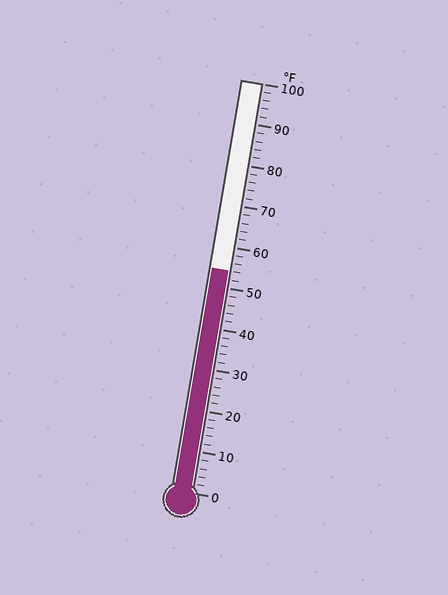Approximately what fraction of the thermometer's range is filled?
The thermometer is filled to approximately 55% of its range.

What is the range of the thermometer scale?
The thermometer scale ranges from 0°F to 100°F.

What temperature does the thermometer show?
The thermometer shows approximately 54°F.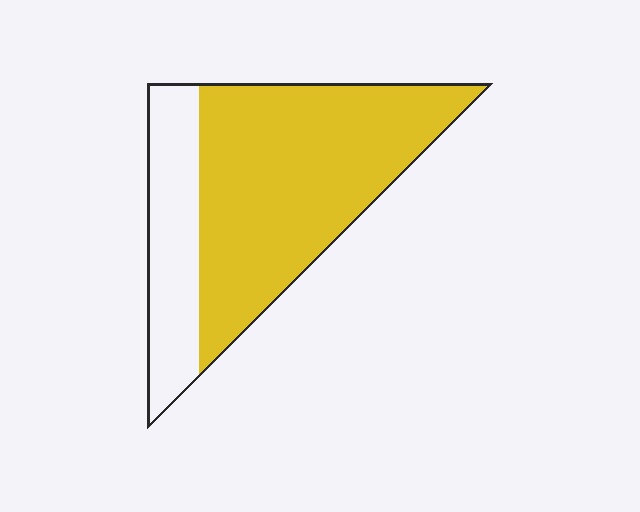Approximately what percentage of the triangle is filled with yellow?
Approximately 70%.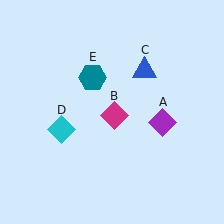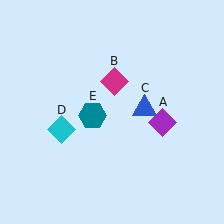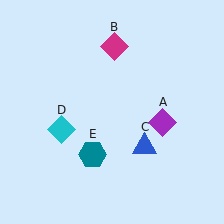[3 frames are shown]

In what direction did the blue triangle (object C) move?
The blue triangle (object C) moved down.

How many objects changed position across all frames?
3 objects changed position: magenta diamond (object B), blue triangle (object C), teal hexagon (object E).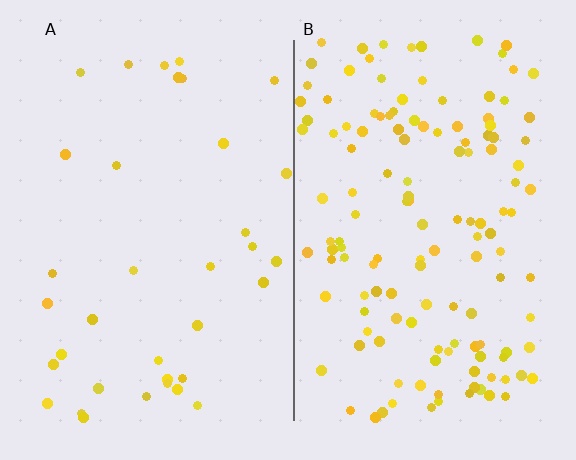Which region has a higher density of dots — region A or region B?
B (the right).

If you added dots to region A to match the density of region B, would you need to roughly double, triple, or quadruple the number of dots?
Approximately quadruple.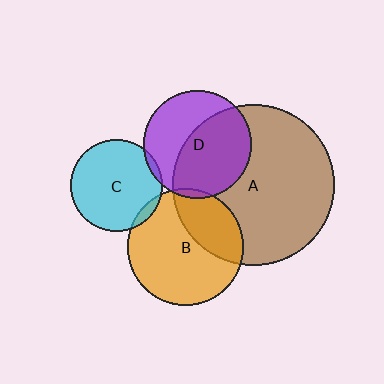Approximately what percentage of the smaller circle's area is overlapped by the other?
Approximately 30%.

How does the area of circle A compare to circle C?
Approximately 3.1 times.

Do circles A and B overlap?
Yes.